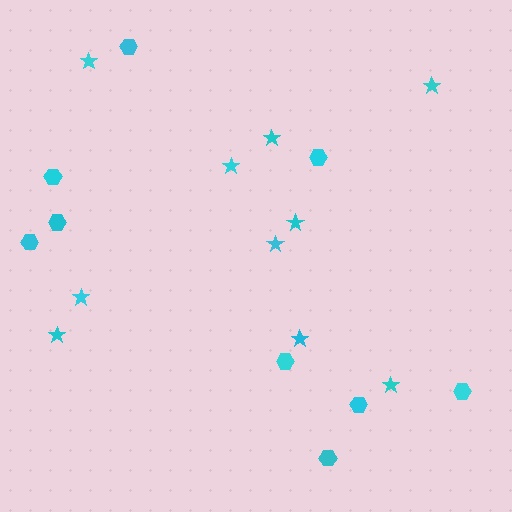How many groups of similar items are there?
There are 2 groups: one group of stars (10) and one group of hexagons (9).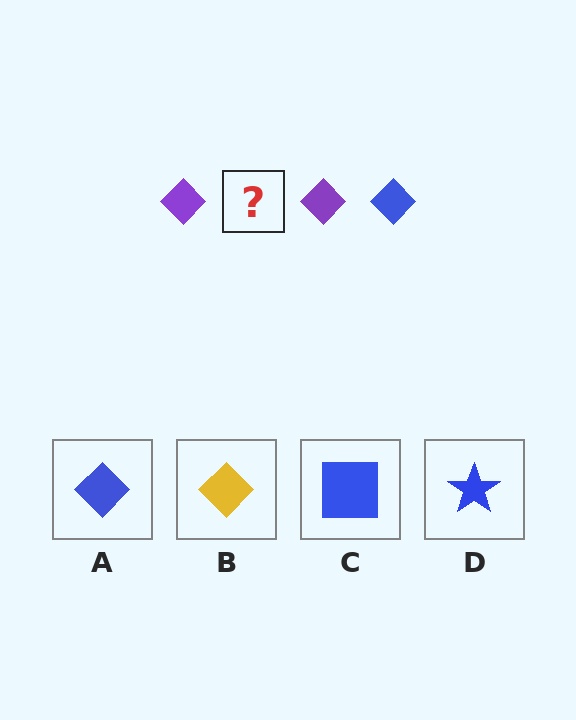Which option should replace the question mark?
Option A.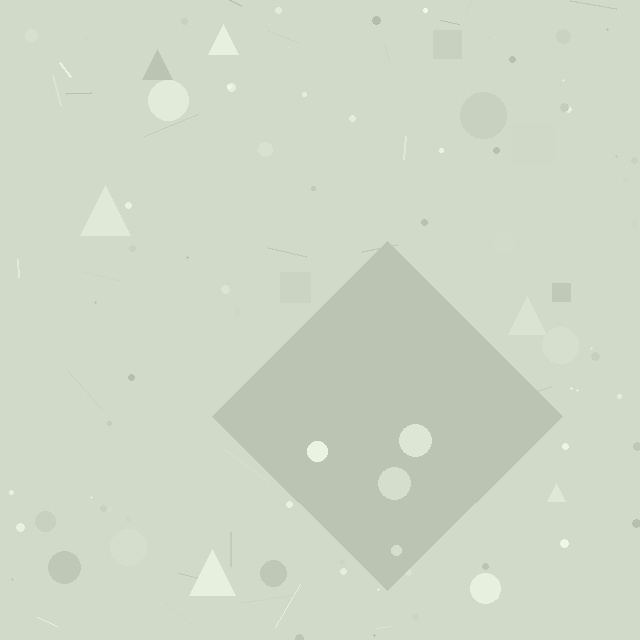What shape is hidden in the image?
A diamond is hidden in the image.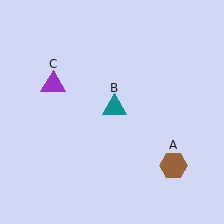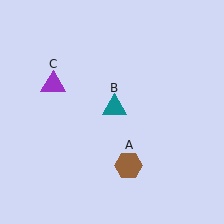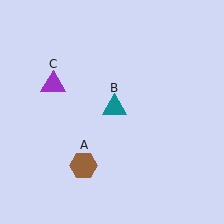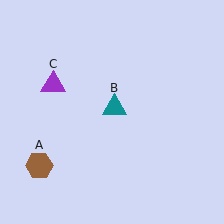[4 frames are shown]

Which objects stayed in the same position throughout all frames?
Teal triangle (object B) and purple triangle (object C) remained stationary.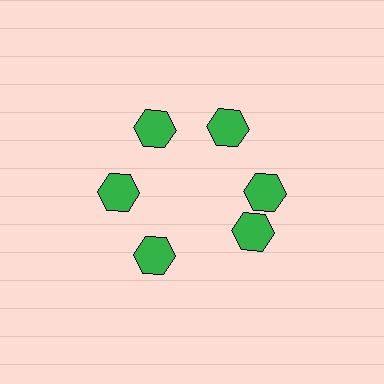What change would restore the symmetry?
The symmetry would be restored by rotating it back into even spacing with its neighbors so that all 6 hexagons sit at equal angles and equal distance from the center.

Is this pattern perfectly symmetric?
No. The 6 green hexagons are arranged in a ring, but one element near the 5 o'clock position is rotated out of alignment along the ring, breaking the 6-fold rotational symmetry.